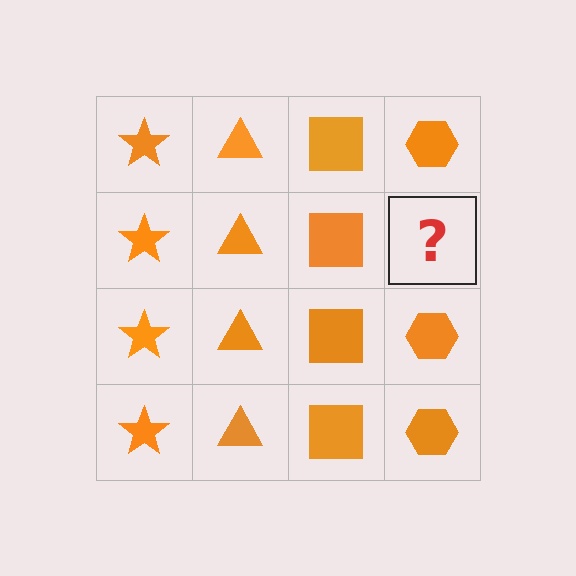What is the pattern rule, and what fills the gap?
The rule is that each column has a consistent shape. The gap should be filled with an orange hexagon.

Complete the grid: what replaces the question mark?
The question mark should be replaced with an orange hexagon.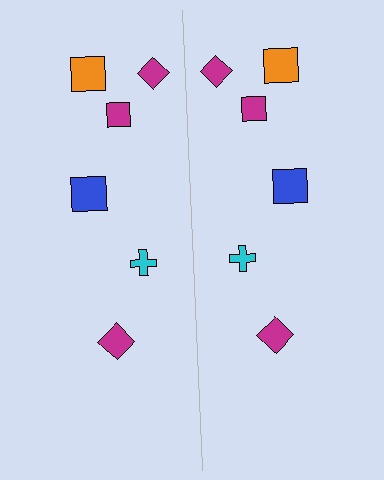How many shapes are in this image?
There are 12 shapes in this image.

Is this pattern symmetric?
Yes, this pattern has bilateral (reflection) symmetry.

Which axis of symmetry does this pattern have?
The pattern has a vertical axis of symmetry running through the center of the image.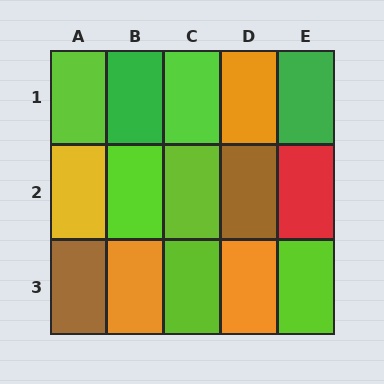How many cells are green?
2 cells are green.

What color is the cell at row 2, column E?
Red.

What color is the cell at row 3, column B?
Orange.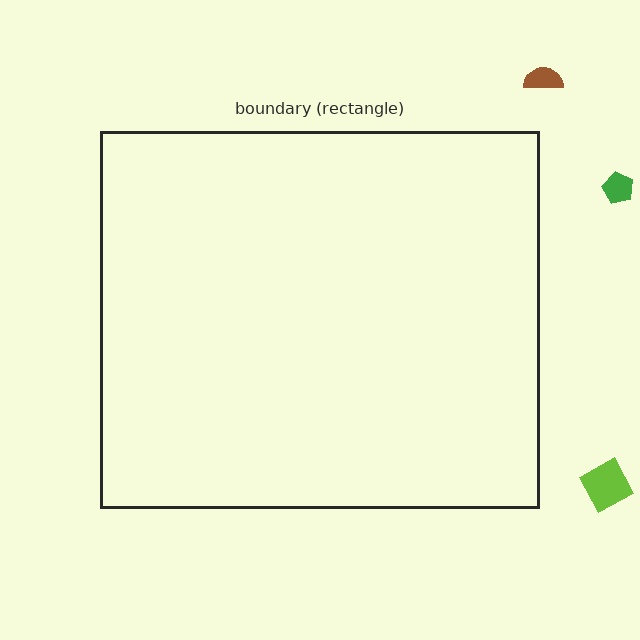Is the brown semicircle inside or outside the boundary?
Outside.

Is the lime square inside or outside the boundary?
Outside.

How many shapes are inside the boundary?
0 inside, 3 outside.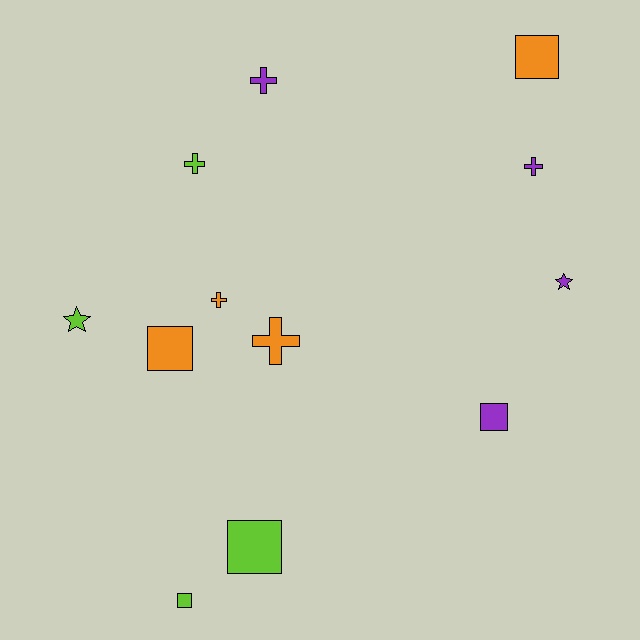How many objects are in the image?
There are 12 objects.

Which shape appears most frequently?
Cross, with 5 objects.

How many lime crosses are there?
There is 1 lime cross.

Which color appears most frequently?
Purple, with 4 objects.